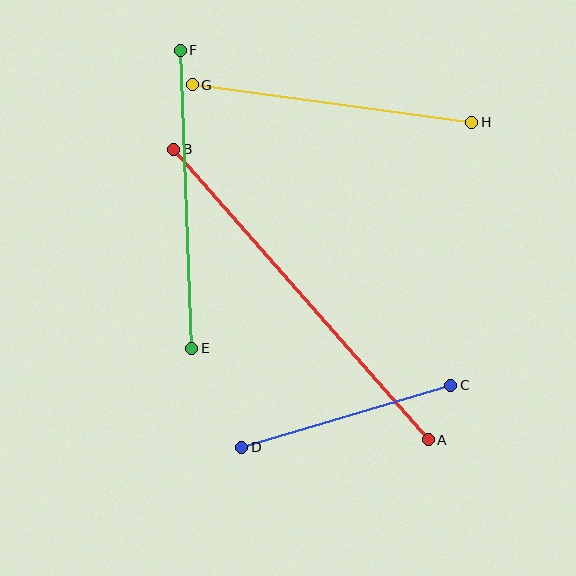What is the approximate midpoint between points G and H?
The midpoint is at approximately (332, 104) pixels.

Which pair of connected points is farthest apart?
Points A and B are farthest apart.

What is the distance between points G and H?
The distance is approximately 282 pixels.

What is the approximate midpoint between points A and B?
The midpoint is at approximately (301, 295) pixels.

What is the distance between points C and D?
The distance is approximately 218 pixels.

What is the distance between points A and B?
The distance is approximately 386 pixels.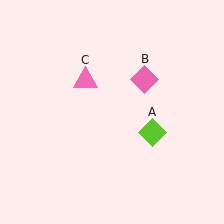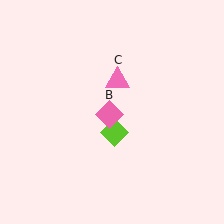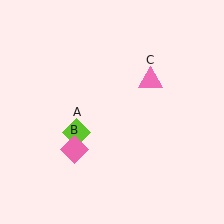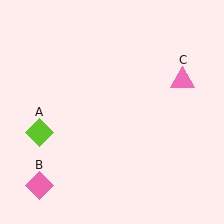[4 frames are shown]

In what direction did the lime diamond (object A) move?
The lime diamond (object A) moved left.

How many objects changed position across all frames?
3 objects changed position: lime diamond (object A), pink diamond (object B), pink triangle (object C).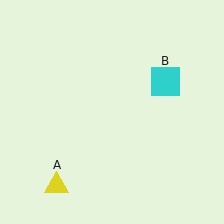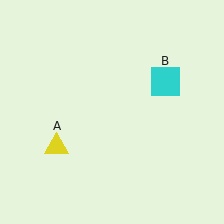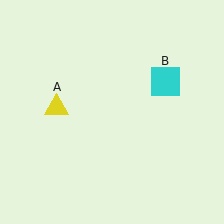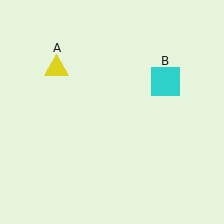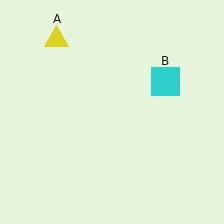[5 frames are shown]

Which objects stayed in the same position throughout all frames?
Cyan square (object B) remained stationary.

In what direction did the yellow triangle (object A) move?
The yellow triangle (object A) moved up.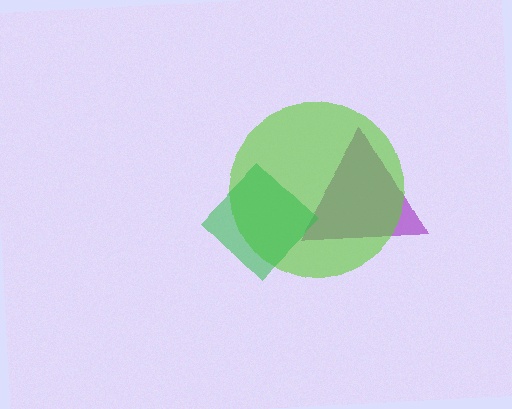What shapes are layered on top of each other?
The layered shapes are: a purple triangle, a lime circle, a green diamond.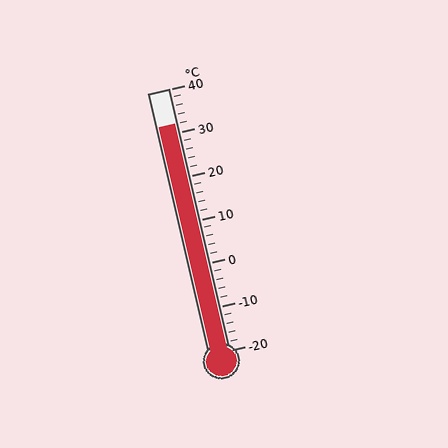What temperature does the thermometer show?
The thermometer shows approximately 32°C.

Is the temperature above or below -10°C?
The temperature is above -10°C.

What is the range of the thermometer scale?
The thermometer scale ranges from -20°C to 40°C.